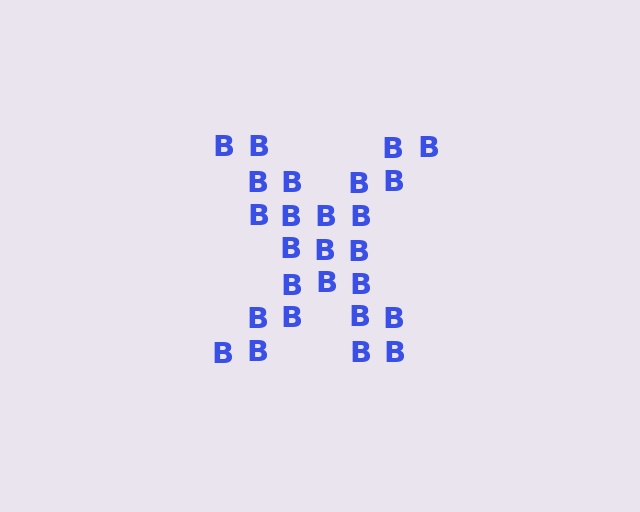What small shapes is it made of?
It is made of small letter B's.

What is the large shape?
The large shape is the letter X.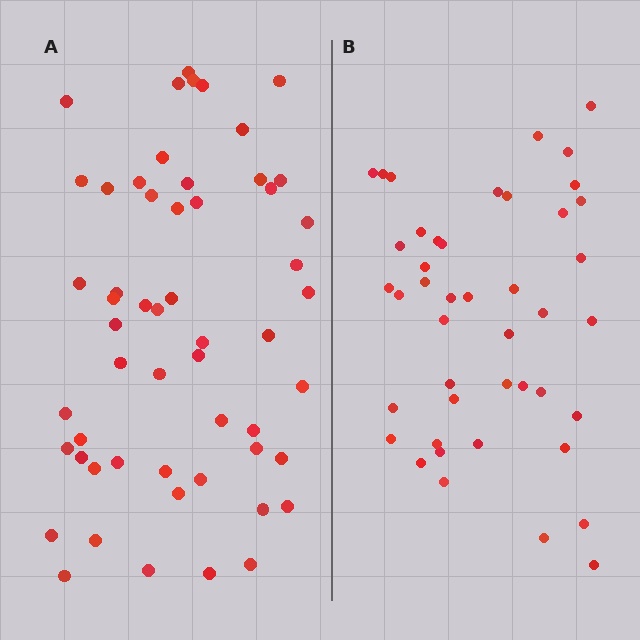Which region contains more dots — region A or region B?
Region A (the left region) has more dots.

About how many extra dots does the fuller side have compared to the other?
Region A has roughly 12 or so more dots than region B.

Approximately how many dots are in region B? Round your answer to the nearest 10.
About 40 dots. (The exact count is 44, which rounds to 40.)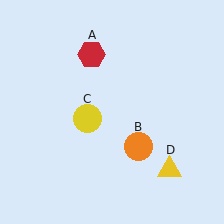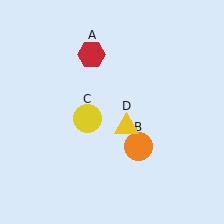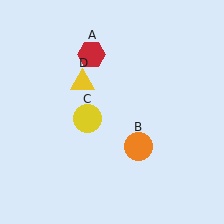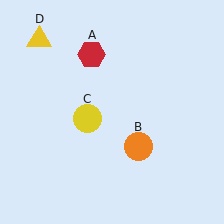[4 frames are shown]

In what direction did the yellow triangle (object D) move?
The yellow triangle (object D) moved up and to the left.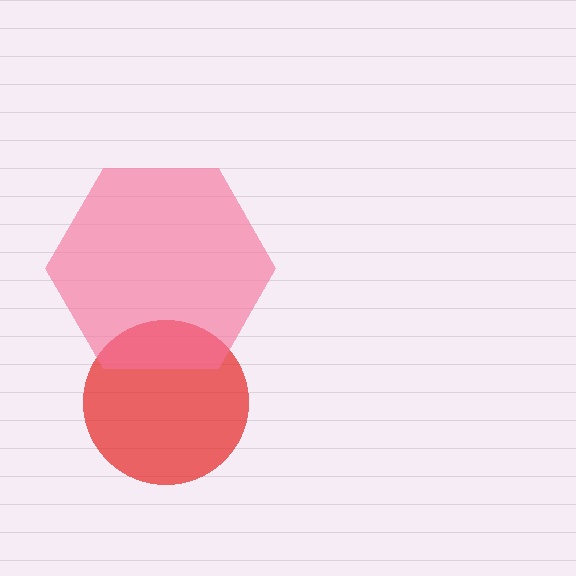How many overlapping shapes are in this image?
There are 2 overlapping shapes in the image.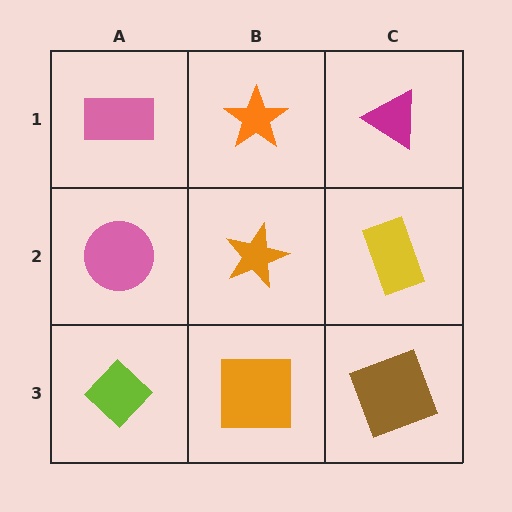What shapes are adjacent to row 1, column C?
A yellow rectangle (row 2, column C), an orange star (row 1, column B).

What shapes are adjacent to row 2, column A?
A pink rectangle (row 1, column A), a lime diamond (row 3, column A), an orange star (row 2, column B).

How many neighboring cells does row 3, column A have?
2.